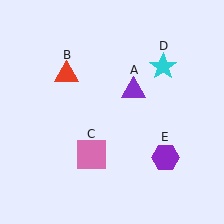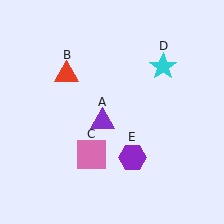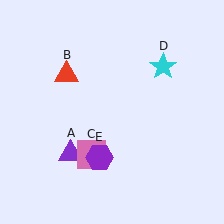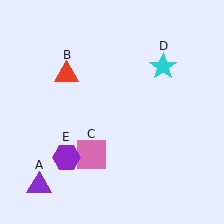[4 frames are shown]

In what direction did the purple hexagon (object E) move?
The purple hexagon (object E) moved left.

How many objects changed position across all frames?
2 objects changed position: purple triangle (object A), purple hexagon (object E).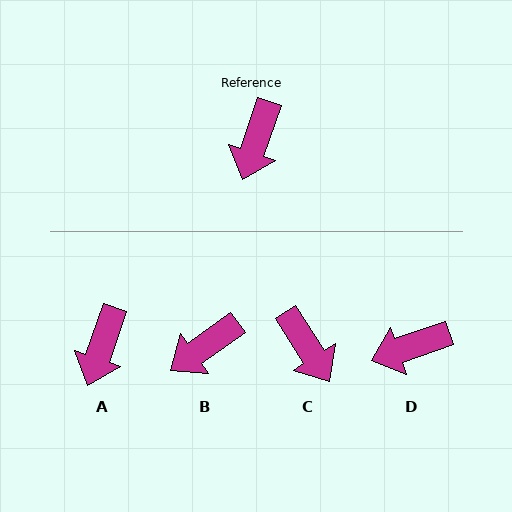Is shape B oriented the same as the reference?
No, it is off by about 35 degrees.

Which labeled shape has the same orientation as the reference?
A.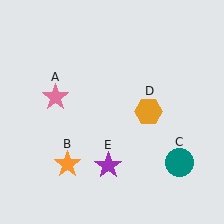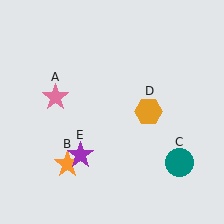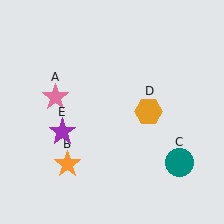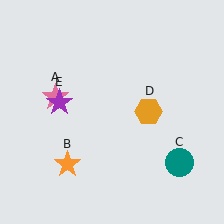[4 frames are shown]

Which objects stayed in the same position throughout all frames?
Pink star (object A) and orange star (object B) and teal circle (object C) and orange hexagon (object D) remained stationary.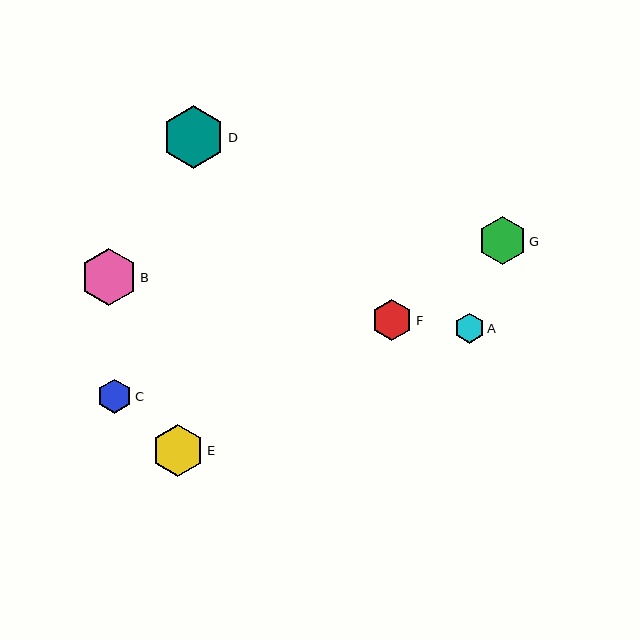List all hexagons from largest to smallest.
From largest to smallest: D, B, E, G, F, C, A.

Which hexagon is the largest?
Hexagon D is the largest with a size of approximately 62 pixels.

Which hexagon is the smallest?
Hexagon A is the smallest with a size of approximately 30 pixels.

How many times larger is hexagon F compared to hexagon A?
Hexagon F is approximately 1.4 times the size of hexagon A.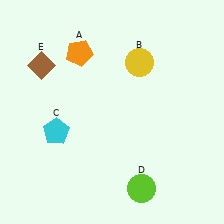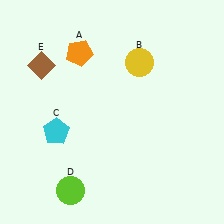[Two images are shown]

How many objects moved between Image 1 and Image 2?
1 object moved between the two images.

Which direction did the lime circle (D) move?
The lime circle (D) moved left.